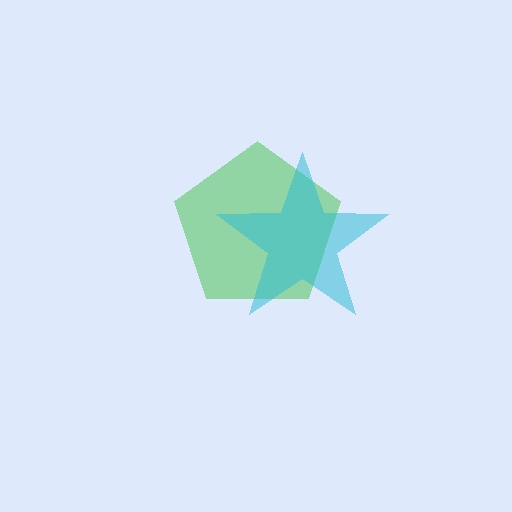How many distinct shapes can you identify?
There are 2 distinct shapes: a green pentagon, a cyan star.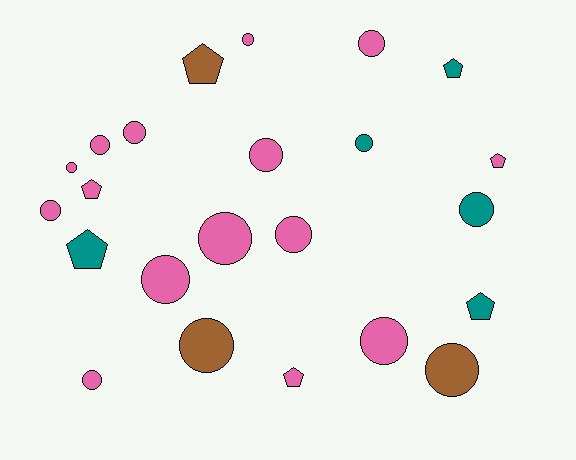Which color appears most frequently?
Pink, with 15 objects.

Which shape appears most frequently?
Circle, with 16 objects.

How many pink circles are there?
There are 12 pink circles.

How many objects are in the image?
There are 23 objects.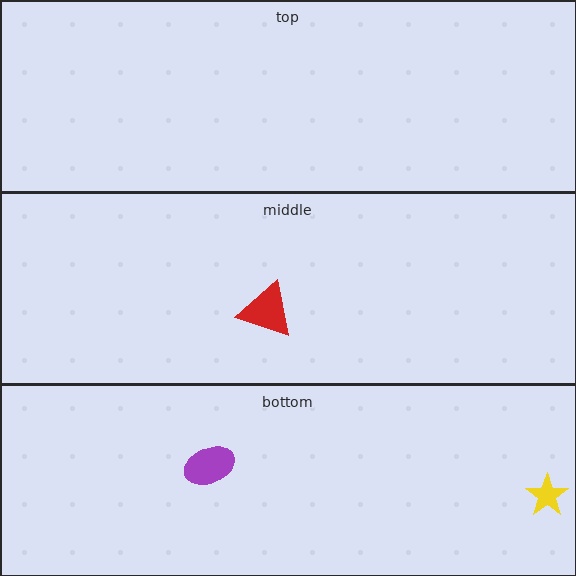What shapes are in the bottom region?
The purple ellipse, the yellow star.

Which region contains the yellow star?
The bottom region.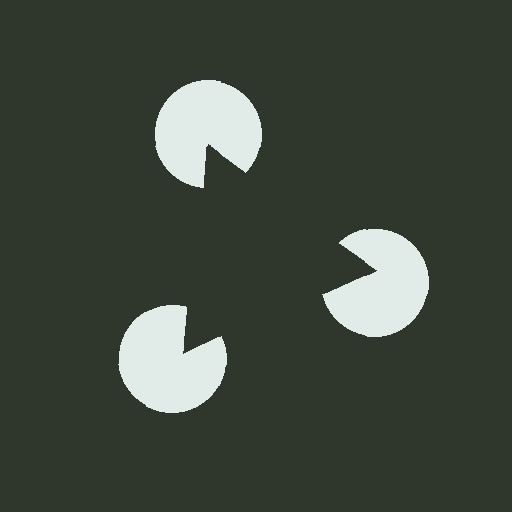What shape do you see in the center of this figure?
An illusory triangle — its edges are inferred from the aligned wedge cuts in the pac-man discs, not physically drawn.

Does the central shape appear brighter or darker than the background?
It typically appears slightly darker than the background, even though no actual brightness change is drawn.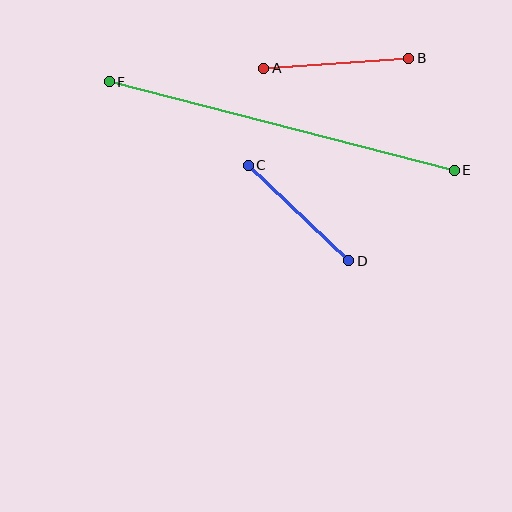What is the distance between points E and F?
The distance is approximately 356 pixels.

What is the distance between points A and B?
The distance is approximately 145 pixels.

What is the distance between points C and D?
The distance is approximately 139 pixels.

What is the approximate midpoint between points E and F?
The midpoint is at approximately (282, 126) pixels.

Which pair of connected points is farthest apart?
Points E and F are farthest apart.